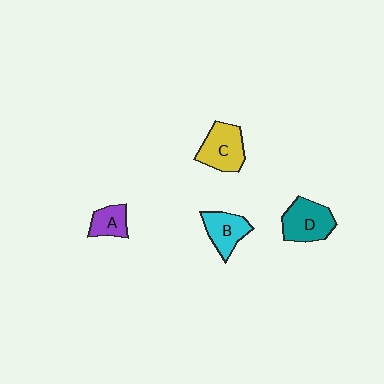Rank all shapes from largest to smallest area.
From largest to smallest: D (teal), C (yellow), B (cyan), A (purple).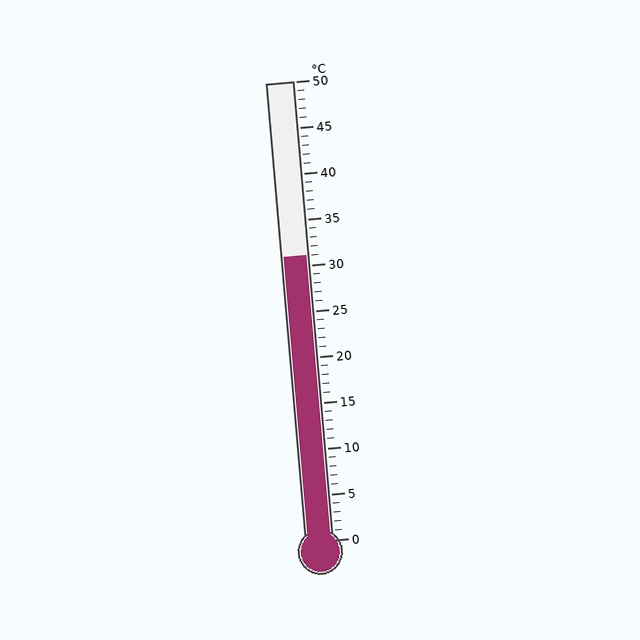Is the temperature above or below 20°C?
The temperature is above 20°C.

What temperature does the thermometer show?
The thermometer shows approximately 31°C.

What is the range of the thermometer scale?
The thermometer scale ranges from 0°C to 50°C.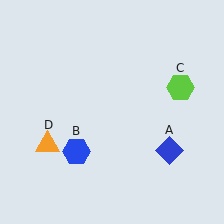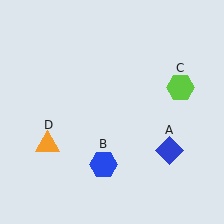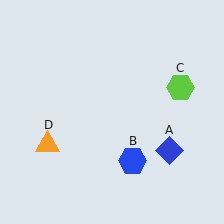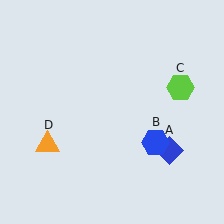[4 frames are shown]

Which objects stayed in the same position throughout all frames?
Blue diamond (object A) and lime hexagon (object C) and orange triangle (object D) remained stationary.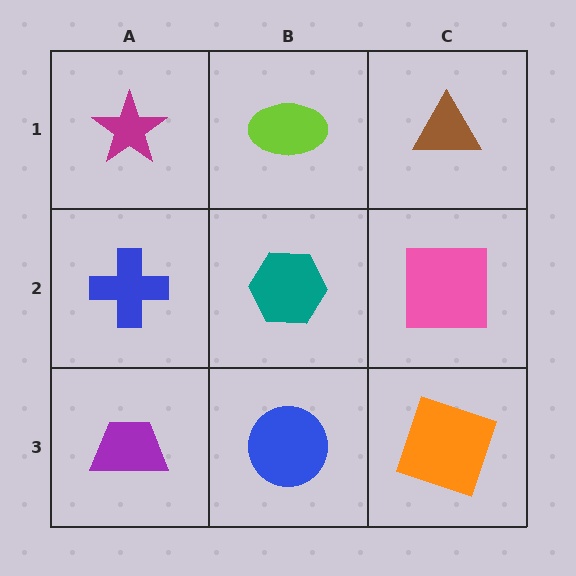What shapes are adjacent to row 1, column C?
A pink square (row 2, column C), a lime ellipse (row 1, column B).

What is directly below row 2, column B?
A blue circle.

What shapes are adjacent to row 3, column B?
A teal hexagon (row 2, column B), a purple trapezoid (row 3, column A), an orange square (row 3, column C).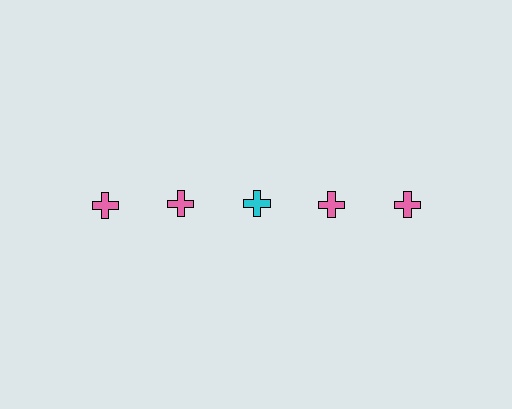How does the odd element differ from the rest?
It has a different color: cyan instead of pink.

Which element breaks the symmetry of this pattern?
The cyan cross in the top row, center column breaks the symmetry. All other shapes are pink crosses.